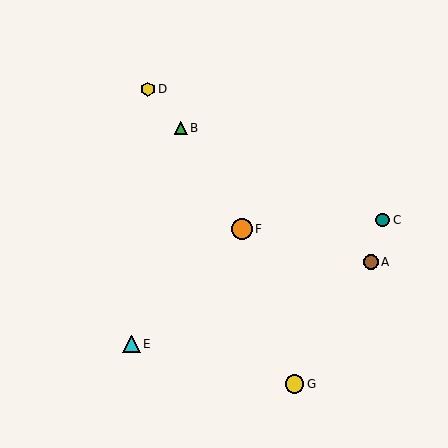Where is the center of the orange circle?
The center of the orange circle is at (242, 229).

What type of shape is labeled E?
Shape E is a cyan triangle.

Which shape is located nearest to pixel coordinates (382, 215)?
The teal circle (labeled C) at (383, 220) is nearest to that location.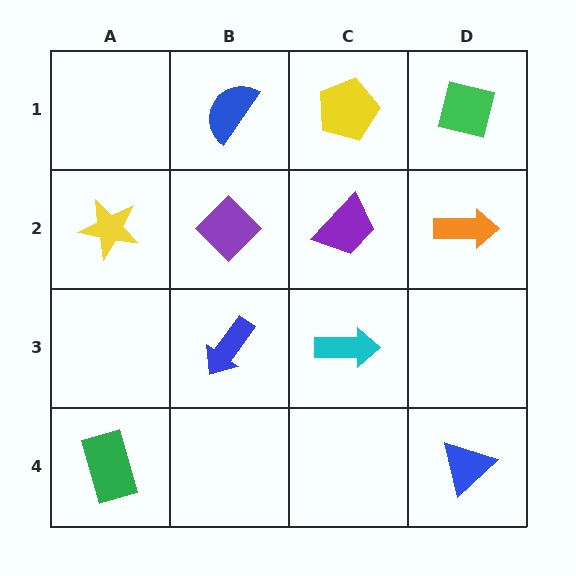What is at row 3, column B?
A blue arrow.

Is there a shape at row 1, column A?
No, that cell is empty.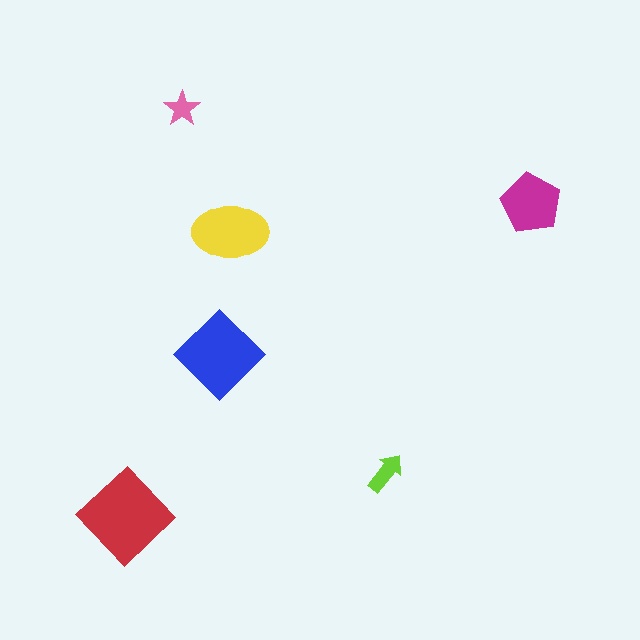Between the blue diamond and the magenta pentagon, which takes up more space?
The blue diamond.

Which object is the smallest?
The pink star.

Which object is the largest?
The red diamond.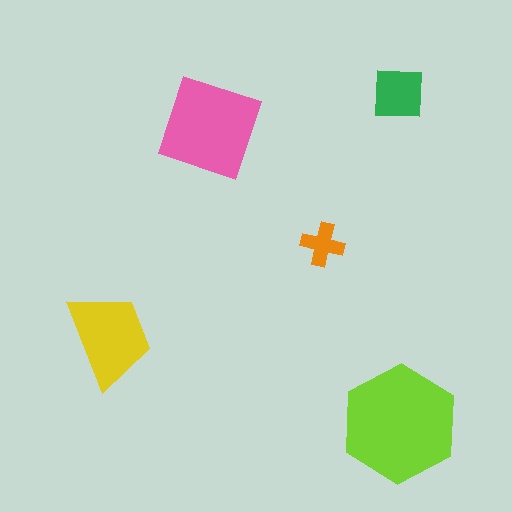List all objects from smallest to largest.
The orange cross, the green square, the yellow trapezoid, the pink square, the lime hexagon.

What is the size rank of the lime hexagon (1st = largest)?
1st.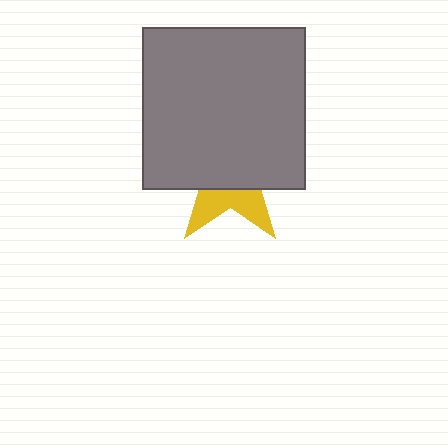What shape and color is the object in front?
The object in front is a gray square.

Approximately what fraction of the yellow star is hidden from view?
Roughly 67% of the yellow star is hidden behind the gray square.